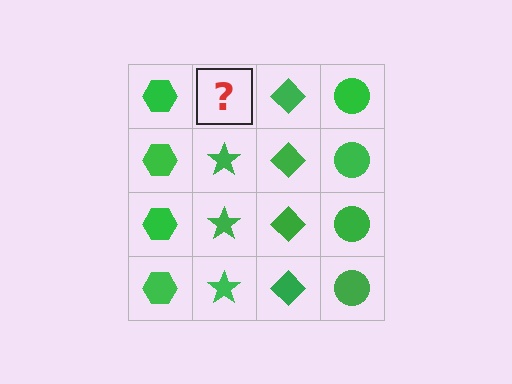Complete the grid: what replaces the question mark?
The question mark should be replaced with a green star.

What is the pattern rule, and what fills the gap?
The rule is that each column has a consistent shape. The gap should be filled with a green star.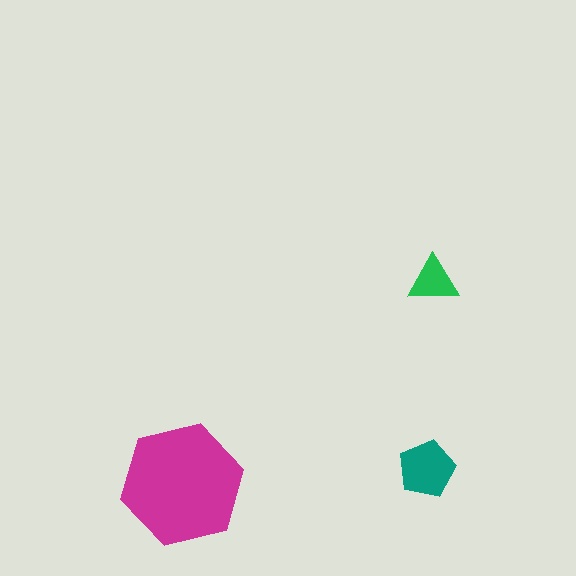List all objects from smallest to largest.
The green triangle, the teal pentagon, the magenta hexagon.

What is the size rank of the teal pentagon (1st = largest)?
2nd.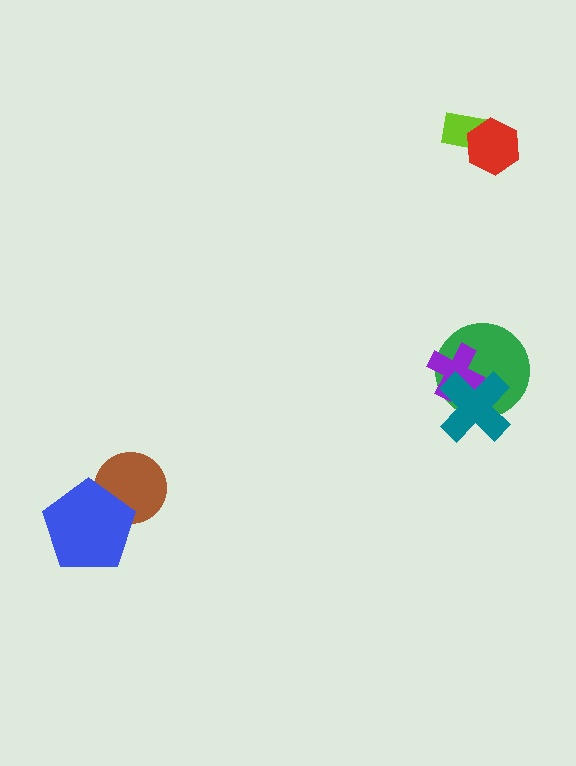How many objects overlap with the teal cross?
2 objects overlap with the teal cross.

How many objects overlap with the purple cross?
2 objects overlap with the purple cross.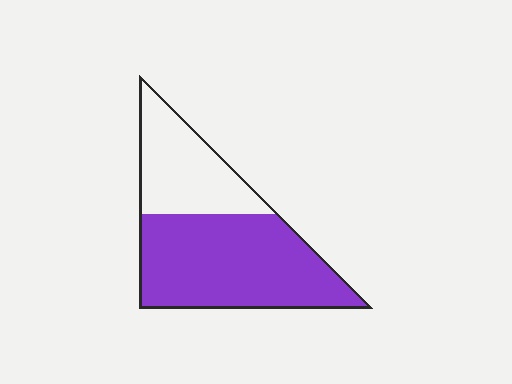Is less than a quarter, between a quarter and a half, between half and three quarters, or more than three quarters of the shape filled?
Between half and three quarters.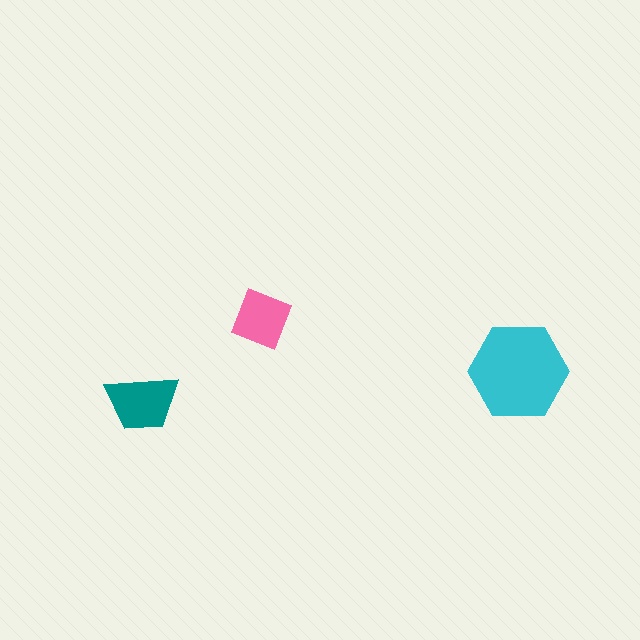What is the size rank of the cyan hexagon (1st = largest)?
1st.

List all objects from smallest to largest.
The pink square, the teal trapezoid, the cyan hexagon.